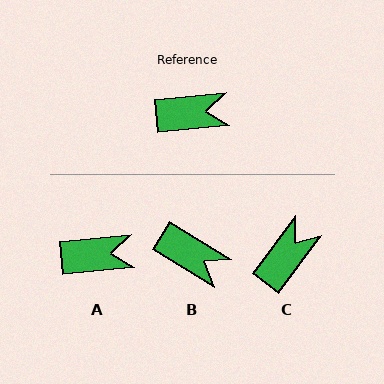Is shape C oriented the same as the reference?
No, it is off by about 48 degrees.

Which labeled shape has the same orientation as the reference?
A.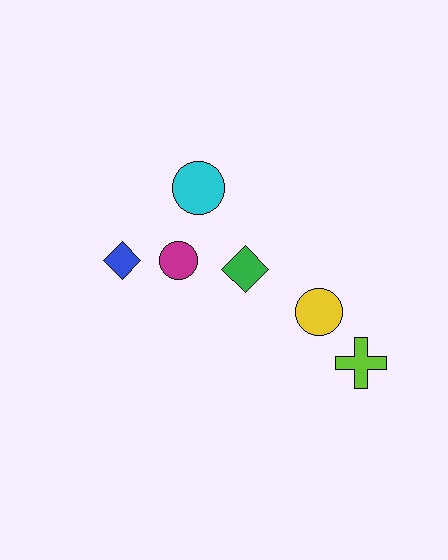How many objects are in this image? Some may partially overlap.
There are 6 objects.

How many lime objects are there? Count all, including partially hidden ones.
There is 1 lime object.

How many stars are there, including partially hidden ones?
There are no stars.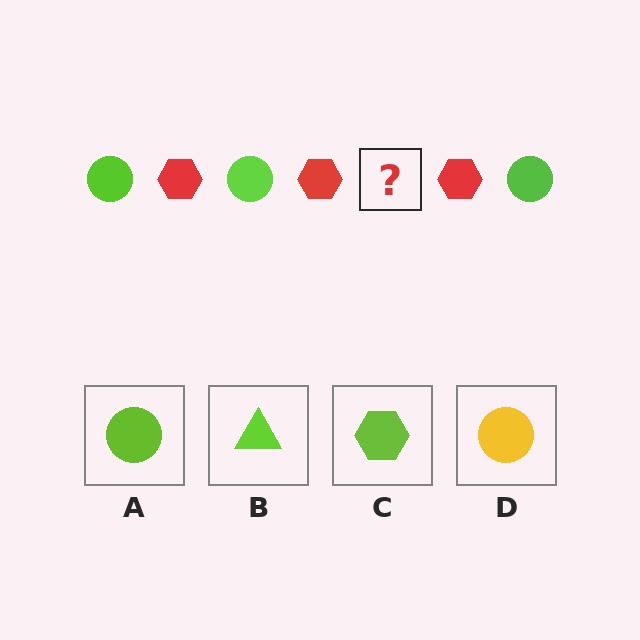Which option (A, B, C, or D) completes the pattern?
A.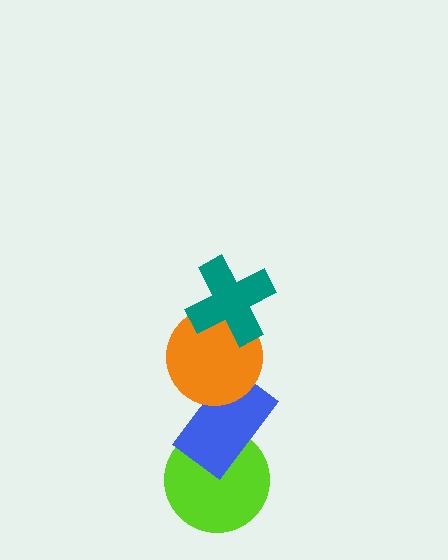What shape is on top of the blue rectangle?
The orange circle is on top of the blue rectangle.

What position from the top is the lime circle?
The lime circle is 4th from the top.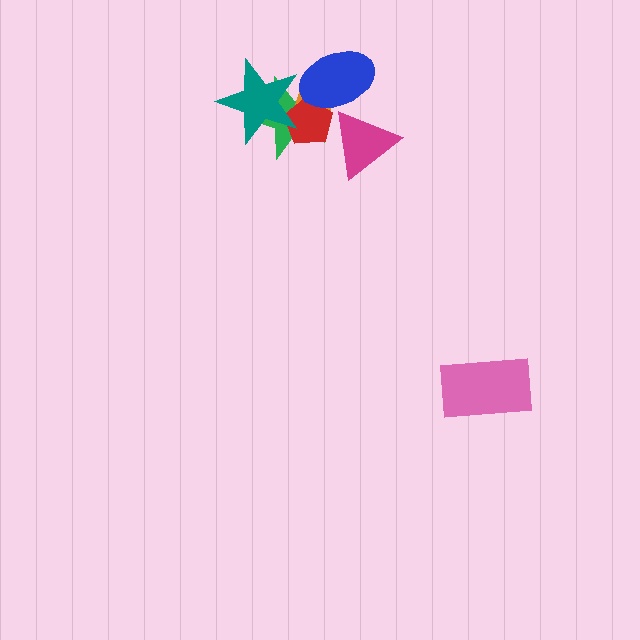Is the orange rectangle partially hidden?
Yes, it is partially covered by another shape.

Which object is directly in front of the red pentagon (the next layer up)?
The teal star is directly in front of the red pentagon.